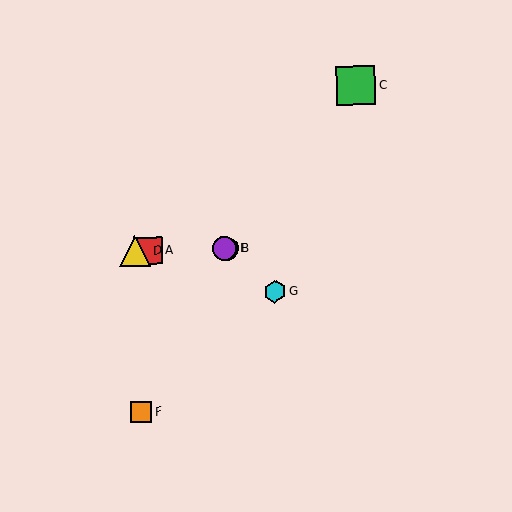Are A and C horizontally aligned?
No, A is at y≈251 and C is at y≈85.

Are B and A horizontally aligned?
Yes, both are at y≈249.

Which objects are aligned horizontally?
Objects A, B, D, E are aligned horizontally.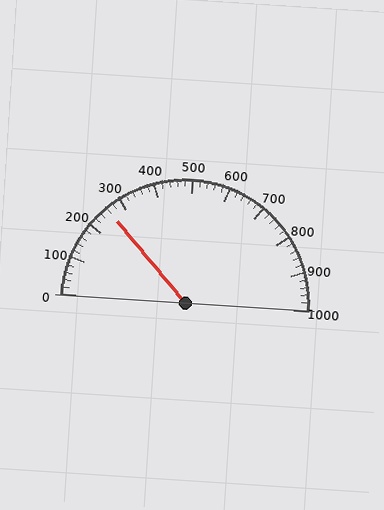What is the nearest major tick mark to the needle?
The nearest major tick mark is 300.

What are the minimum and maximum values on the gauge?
The gauge ranges from 0 to 1000.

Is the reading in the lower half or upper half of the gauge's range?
The reading is in the lower half of the range (0 to 1000).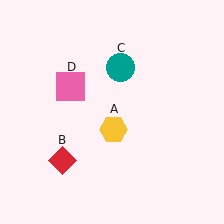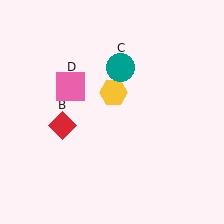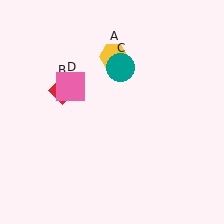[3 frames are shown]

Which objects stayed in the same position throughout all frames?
Teal circle (object C) and pink square (object D) remained stationary.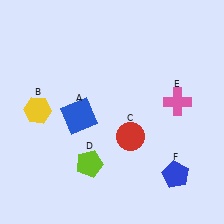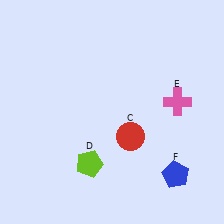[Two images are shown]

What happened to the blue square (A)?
The blue square (A) was removed in Image 2. It was in the bottom-left area of Image 1.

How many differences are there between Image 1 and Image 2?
There are 2 differences between the two images.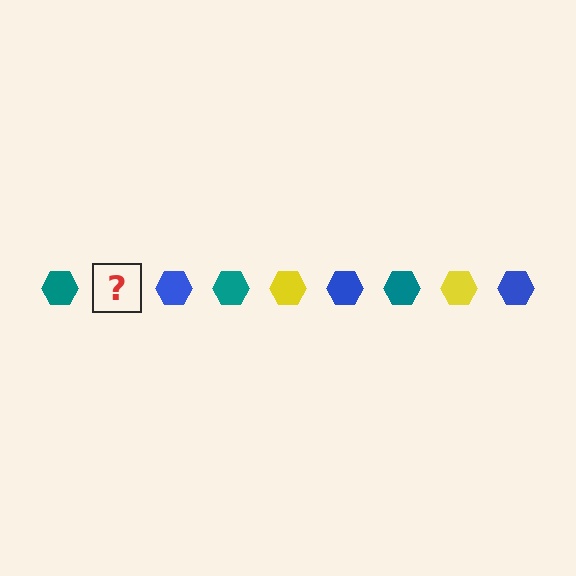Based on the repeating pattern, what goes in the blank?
The blank should be a yellow hexagon.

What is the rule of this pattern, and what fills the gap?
The rule is that the pattern cycles through teal, yellow, blue hexagons. The gap should be filled with a yellow hexagon.